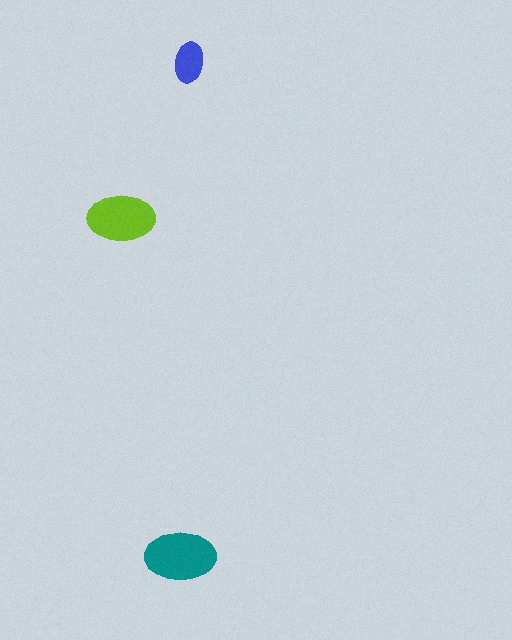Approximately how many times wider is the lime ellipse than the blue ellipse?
About 1.5 times wider.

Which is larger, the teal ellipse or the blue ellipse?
The teal one.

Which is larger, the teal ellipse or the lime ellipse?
The teal one.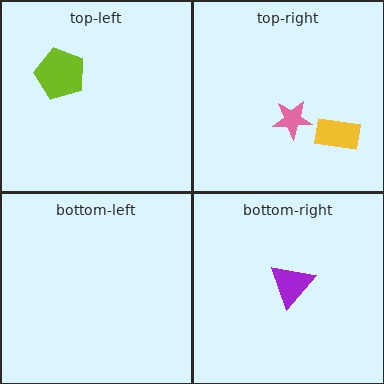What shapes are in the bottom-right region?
The purple triangle.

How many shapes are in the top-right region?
2.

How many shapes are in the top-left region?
1.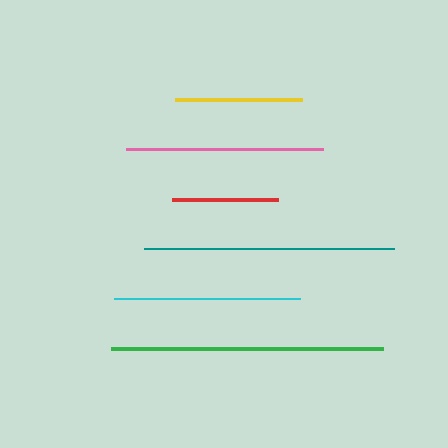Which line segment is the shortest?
The red line is the shortest at approximately 106 pixels.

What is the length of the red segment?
The red segment is approximately 106 pixels long.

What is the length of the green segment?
The green segment is approximately 272 pixels long.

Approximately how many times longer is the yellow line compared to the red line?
The yellow line is approximately 1.2 times the length of the red line.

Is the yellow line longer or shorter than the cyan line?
The cyan line is longer than the yellow line.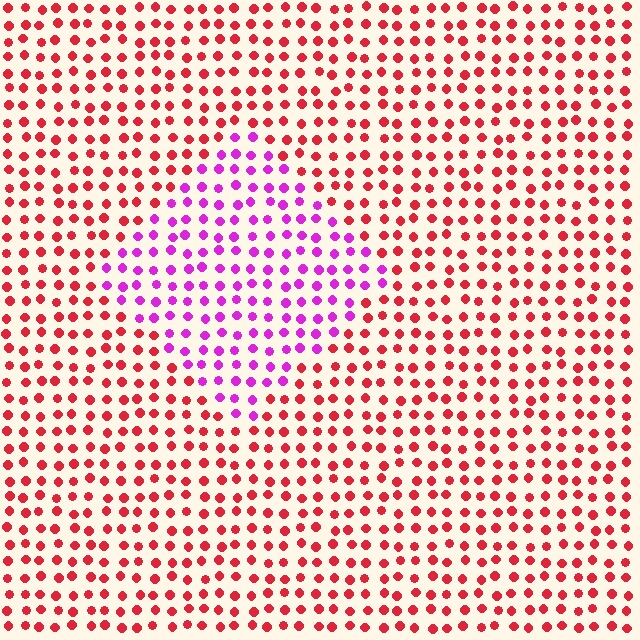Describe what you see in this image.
The image is filled with small red elements in a uniform arrangement. A diamond-shaped region is visible where the elements are tinted to a slightly different hue, forming a subtle color boundary.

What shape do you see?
I see a diamond.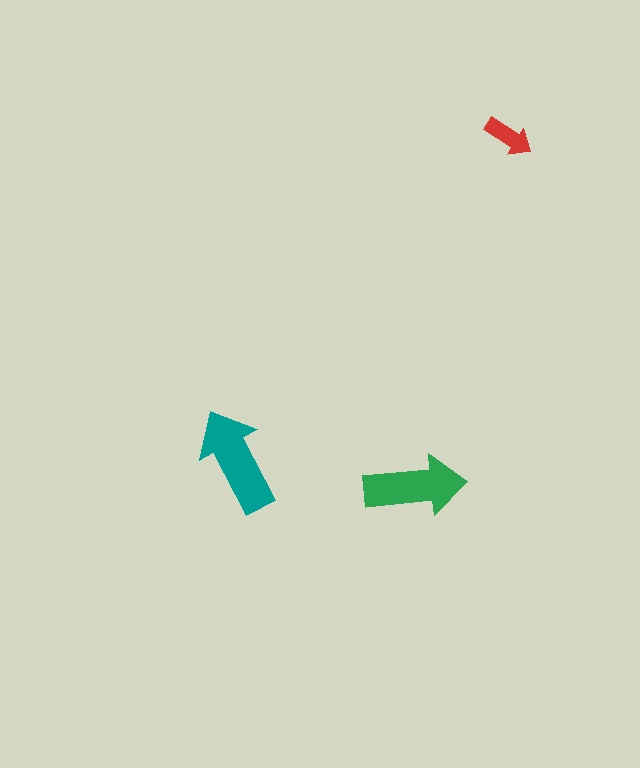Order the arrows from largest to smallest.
the teal one, the green one, the red one.